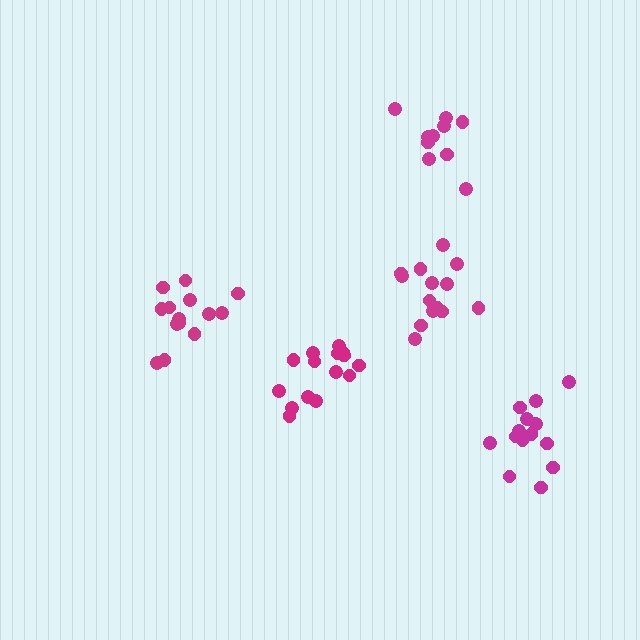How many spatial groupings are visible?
There are 5 spatial groupings.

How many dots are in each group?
Group 1: 14 dots, Group 2: 14 dots, Group 3: 10 dots, Group 4: 14 dots, Group 5: 15 dots (67 total).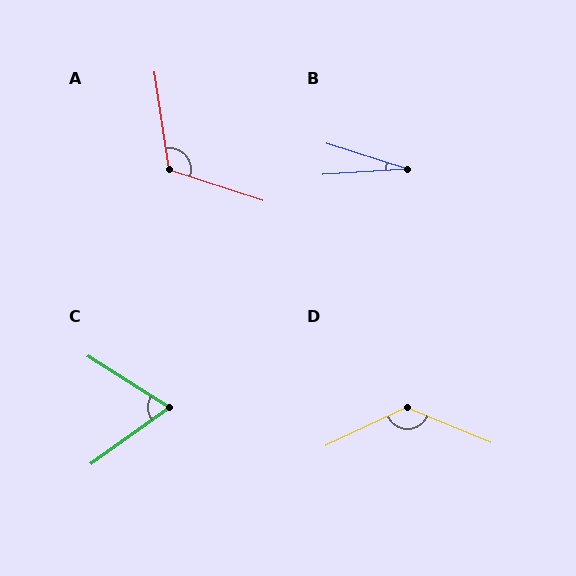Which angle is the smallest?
B, at approximately 21 degrees.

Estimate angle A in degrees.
Approximately 117 degrees.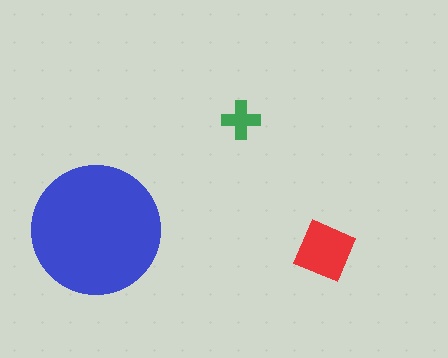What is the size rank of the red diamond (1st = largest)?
2nd.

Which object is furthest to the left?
The blue circle is leftmost.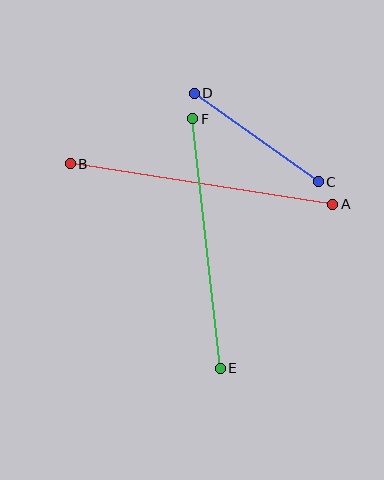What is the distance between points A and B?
The distance is approximately 266 pixels.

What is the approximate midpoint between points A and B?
The midpoint is at approximately (201, 184) pixels.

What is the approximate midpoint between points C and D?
The midpoint is at approximately (256, 138) pixels.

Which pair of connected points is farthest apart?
Points A and B are farthest apart.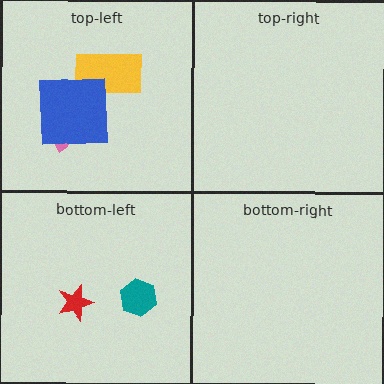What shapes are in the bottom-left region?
The red star, the teal hexagon.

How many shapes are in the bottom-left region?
2.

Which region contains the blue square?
The top-left region.